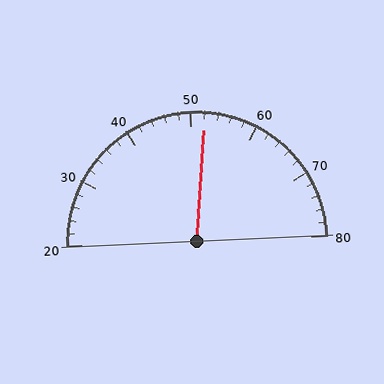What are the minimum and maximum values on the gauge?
The gauge ranges from 20 to 80.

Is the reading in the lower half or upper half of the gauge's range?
The reading is in the upper half of the range (20 to 80).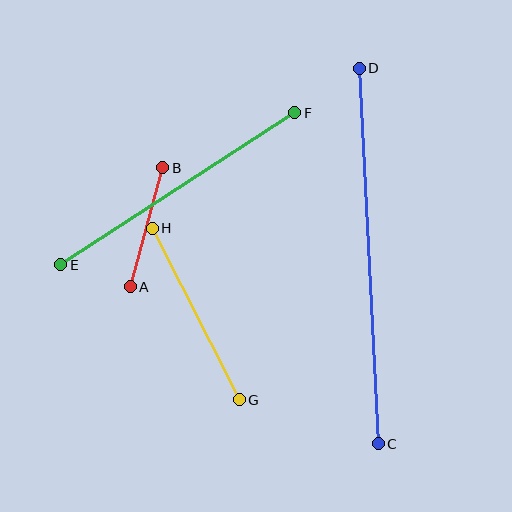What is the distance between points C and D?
The distance is approximately 376 pixels.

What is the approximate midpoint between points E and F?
The midpoint is at approximately (178, 189) pixels.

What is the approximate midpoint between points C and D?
The midpoint is at approximately (369, 256) pixels.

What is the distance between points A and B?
The distance is approximately 123 pixels.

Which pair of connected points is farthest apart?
Points C and D are farthest apart.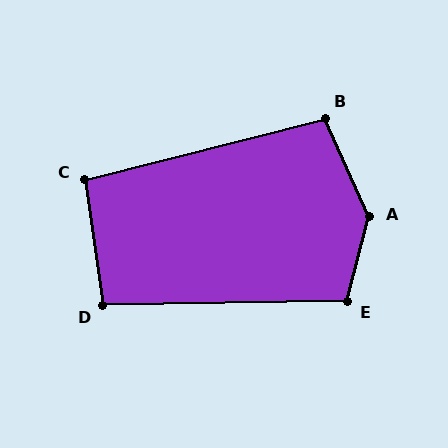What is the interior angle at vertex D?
Approximately 97 degrees (obtuse).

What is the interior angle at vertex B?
Approximately 100 degrees (obtuse).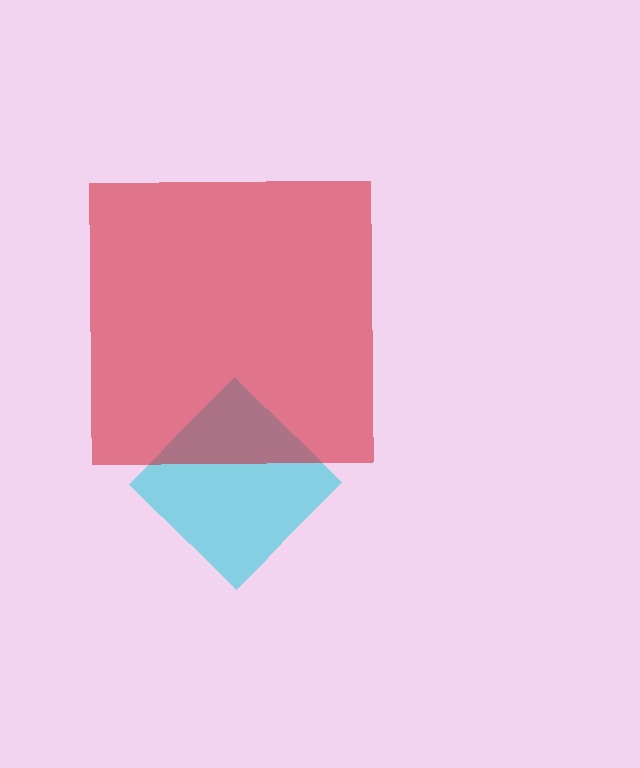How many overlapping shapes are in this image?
There are 2 overlapping shapes in the image.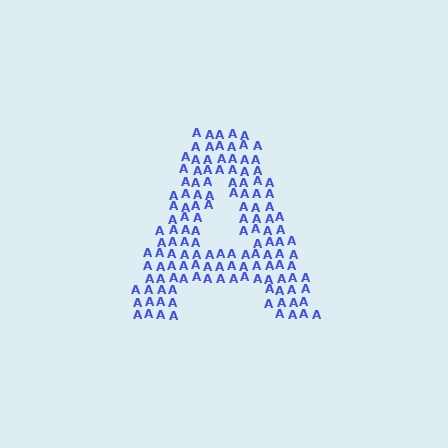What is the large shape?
The large shape is the letter A.